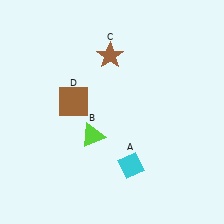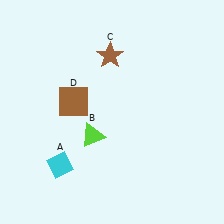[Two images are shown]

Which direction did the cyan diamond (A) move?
The cyan diamond (A) moved left.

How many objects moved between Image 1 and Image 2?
1 object moved between the two images.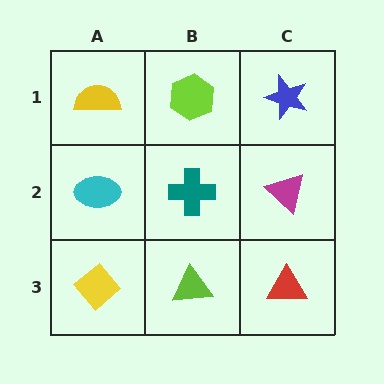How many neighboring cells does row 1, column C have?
2.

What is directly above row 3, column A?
A cyan ellipse.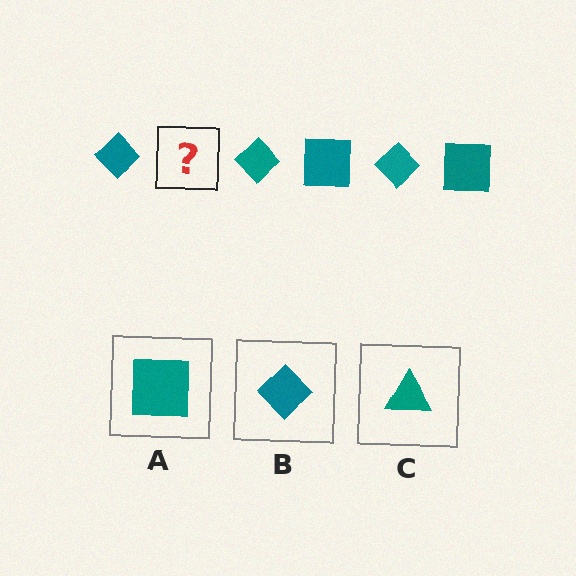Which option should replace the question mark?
Option A.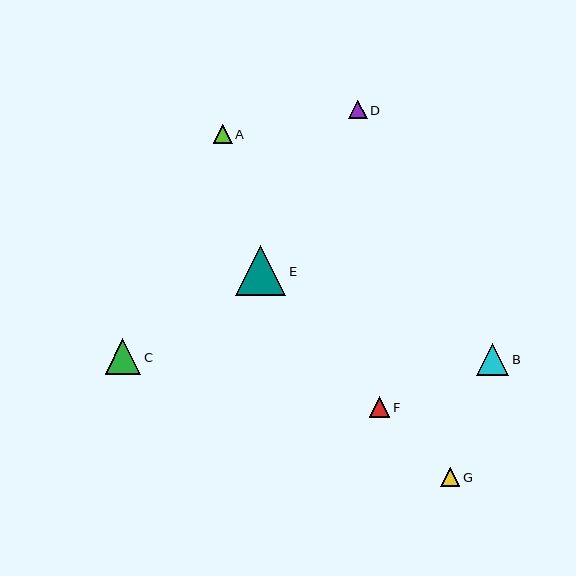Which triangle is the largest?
Triangle E is the largest with a size of approximately 50 pixels.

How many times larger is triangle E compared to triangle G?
Triangle E is approximately 2.7 times the size of triangle G.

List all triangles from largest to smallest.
From largest to smallest: E, C, B, F, A, G, D.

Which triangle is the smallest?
Triangle D is the smallest with a size of approximately 19 pixels.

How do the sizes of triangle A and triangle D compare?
Triangle A and triangle D are approximately the same size.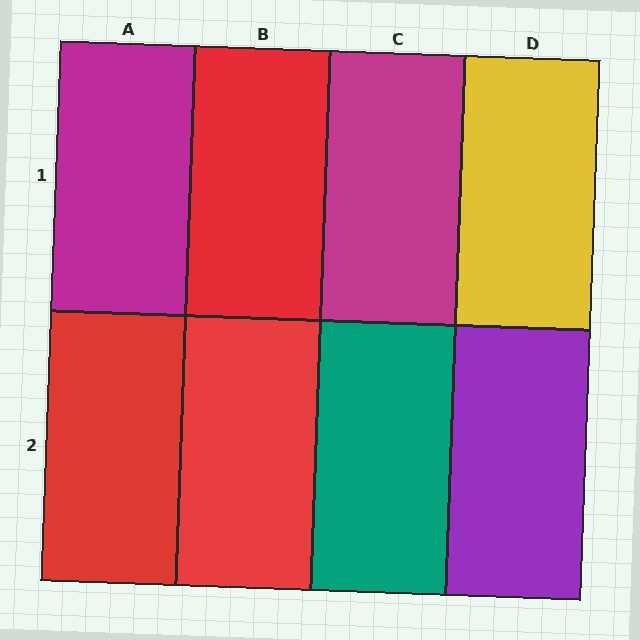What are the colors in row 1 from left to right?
Magenta, red, magenta, yellow.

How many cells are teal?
1 cell is teal.